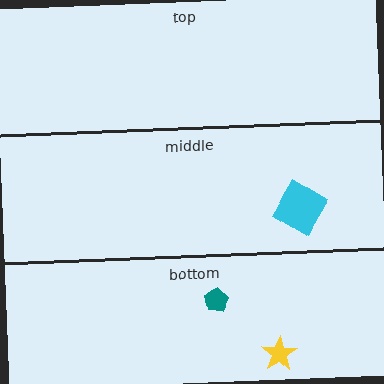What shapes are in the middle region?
The cyan diamond.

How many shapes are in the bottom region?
2.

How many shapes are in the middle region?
1.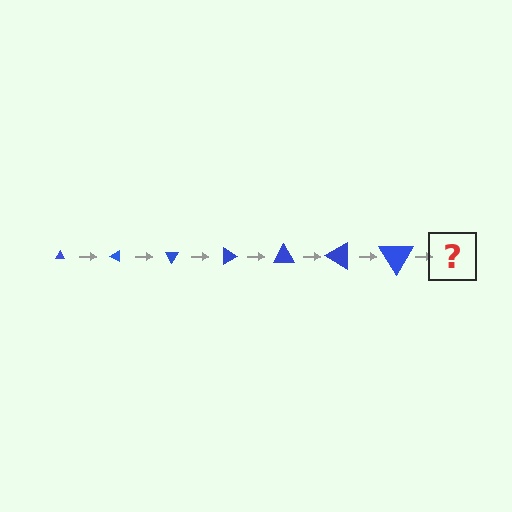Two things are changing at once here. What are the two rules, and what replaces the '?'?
The two rules are that the triangle grows larger each step and it rotates 30 degrees each step. The '?' should be a triangle, larger than the previous one and rotated 210 degrees from the start.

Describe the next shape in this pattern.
It should be a triangle, larger than the previous one and rotated 210 degrees from the start.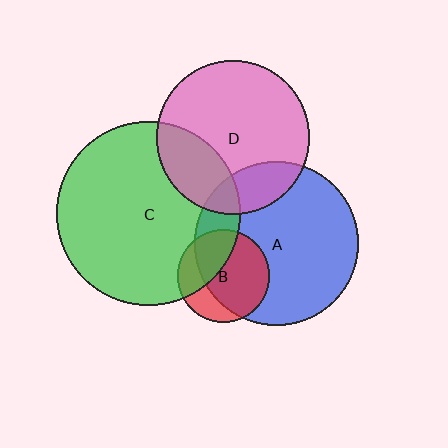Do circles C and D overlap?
Yes.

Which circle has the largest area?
Circle C (green).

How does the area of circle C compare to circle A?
Approximately 1.3 times.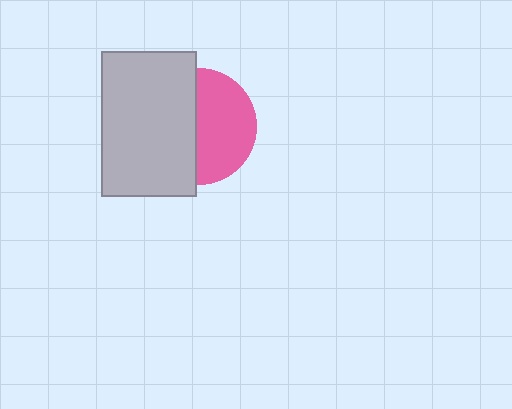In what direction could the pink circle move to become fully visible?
The pink circle could move right. That would shift it out from behind the light gray rectangle entirely.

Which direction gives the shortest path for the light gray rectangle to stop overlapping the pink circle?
Moving left gives the shortest separation.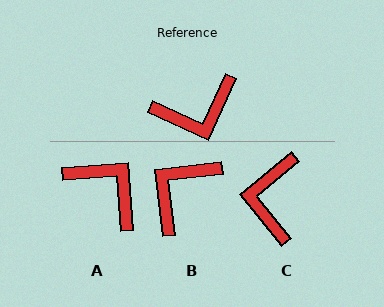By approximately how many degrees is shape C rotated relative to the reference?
Approximately 116 degrees clockwise.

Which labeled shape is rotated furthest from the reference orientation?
B, about 149 degrees away.